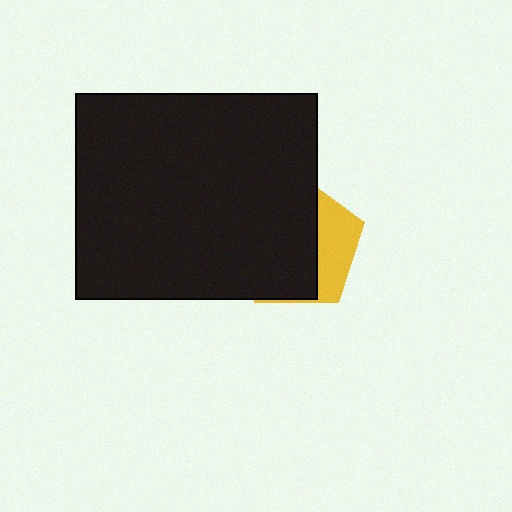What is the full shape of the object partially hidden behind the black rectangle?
The partially hidden object is a yellow pentagon.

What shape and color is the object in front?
The object in front is a black rectangle.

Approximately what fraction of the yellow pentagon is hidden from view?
Roughly 69% of the yellow pentagon is hidden behind the black rectangle.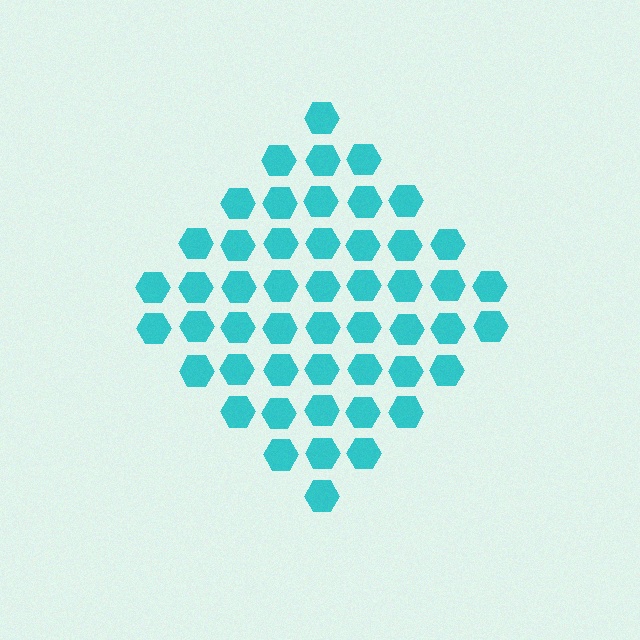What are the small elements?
The small elements are hexagons.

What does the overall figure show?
The overall figure shows a diamond.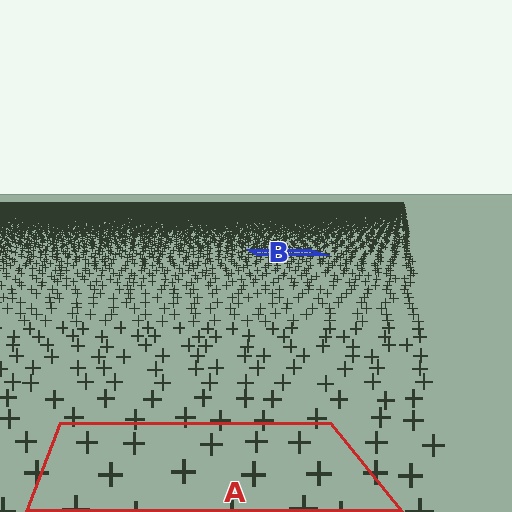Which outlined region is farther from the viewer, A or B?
Region B is farther from the viewer — the texture elements inside it appear smaller and more densely packed.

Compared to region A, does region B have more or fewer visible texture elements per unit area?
Region B has more texture elements per unit area — they are packed more densely because it is farther away.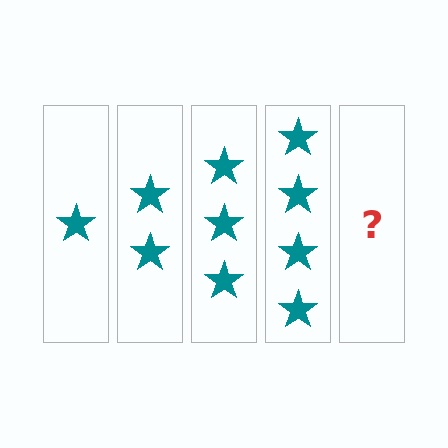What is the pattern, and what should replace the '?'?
The pattern is that each step adds one more star. The '?' should be 5 stars.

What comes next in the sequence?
The next element should be 5 stars.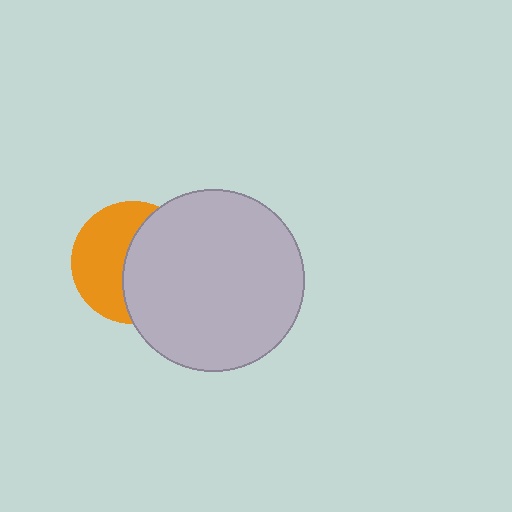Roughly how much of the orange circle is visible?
About half of it is visible (roughly 48%).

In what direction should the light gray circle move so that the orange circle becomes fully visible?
The light gray circle should move right. That is the shortest direction to clear the overlap and leave the orange circle fully visible.